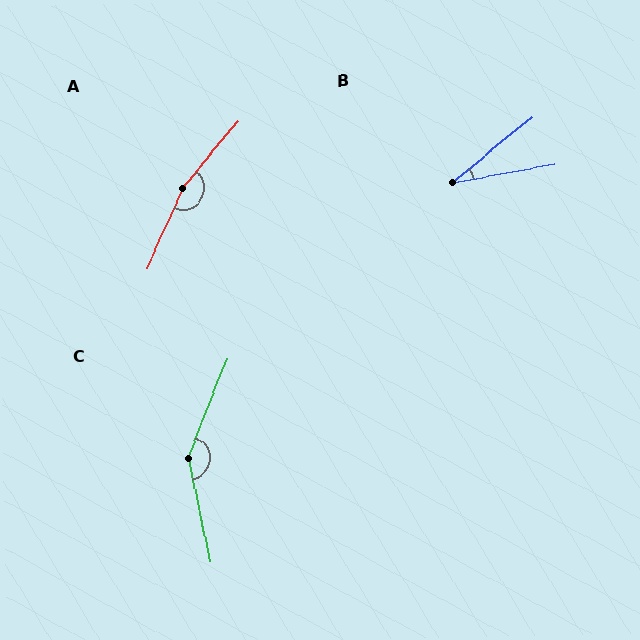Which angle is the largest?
A, at approximately 165 degrees.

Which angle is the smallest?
B, at approximately 29 degrees.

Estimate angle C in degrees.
Approximately 146 degrees.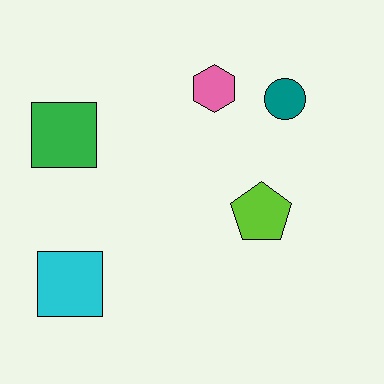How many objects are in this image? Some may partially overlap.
There are 5 objects.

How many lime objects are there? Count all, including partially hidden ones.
There is 1 lime object.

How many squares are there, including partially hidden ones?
There are 2 squares.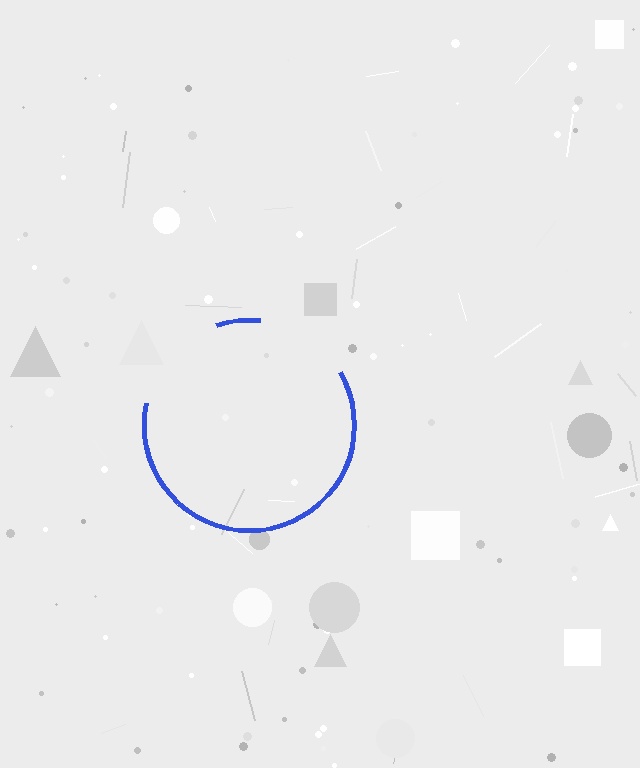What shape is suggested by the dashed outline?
The dashed outline suggests a circle.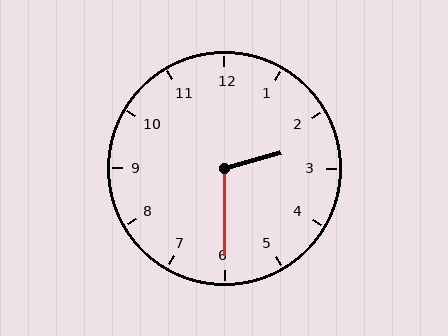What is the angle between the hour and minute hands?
Approximately 105 degrees.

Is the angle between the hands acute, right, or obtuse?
It is obtuse.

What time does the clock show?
2:30.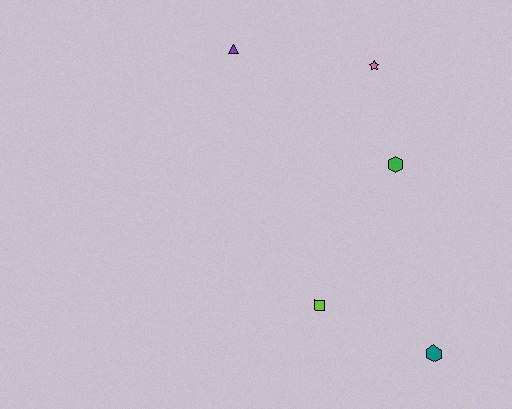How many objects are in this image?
There are 5 objects.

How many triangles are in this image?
There is 1 triangle.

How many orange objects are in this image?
There are no orange objects.